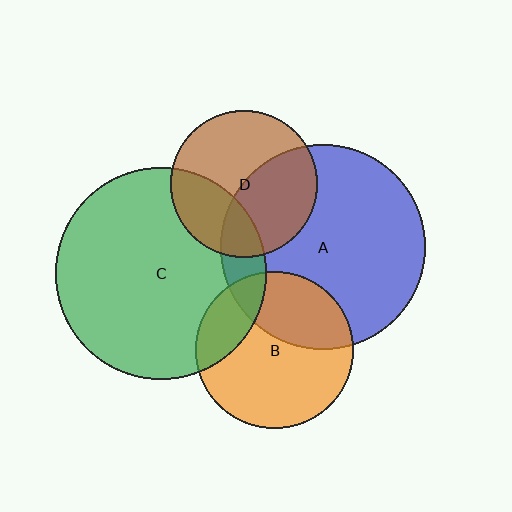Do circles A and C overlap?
Yes.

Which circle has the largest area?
Circle C (green).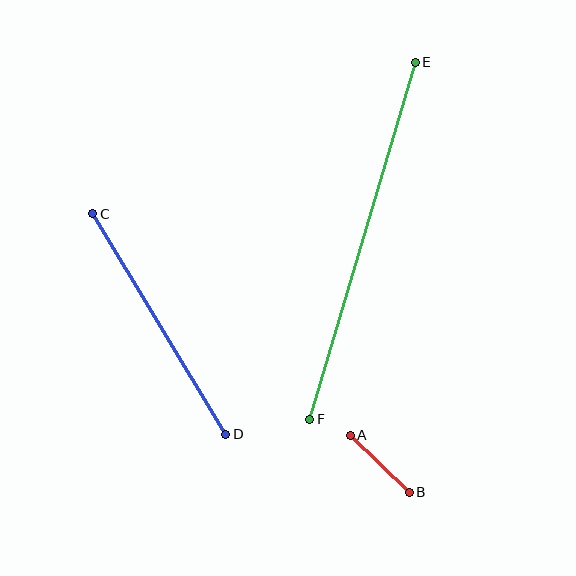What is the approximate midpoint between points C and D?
The midpoint is at approximately (159, 324) pixels.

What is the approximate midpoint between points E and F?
The midpoint is at approximately (363, 241) pixels.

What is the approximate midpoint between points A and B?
The midpoint is at approximately (380, 464) pixels.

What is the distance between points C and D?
The distance is approximately 258 pixels.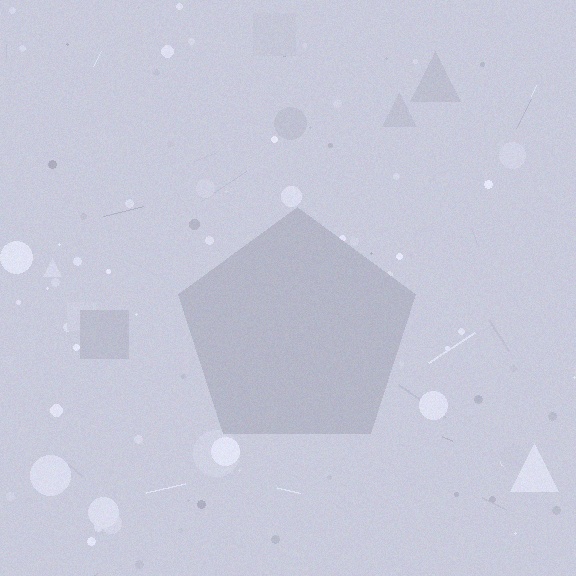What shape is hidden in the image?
A pentagon is hidden in the image.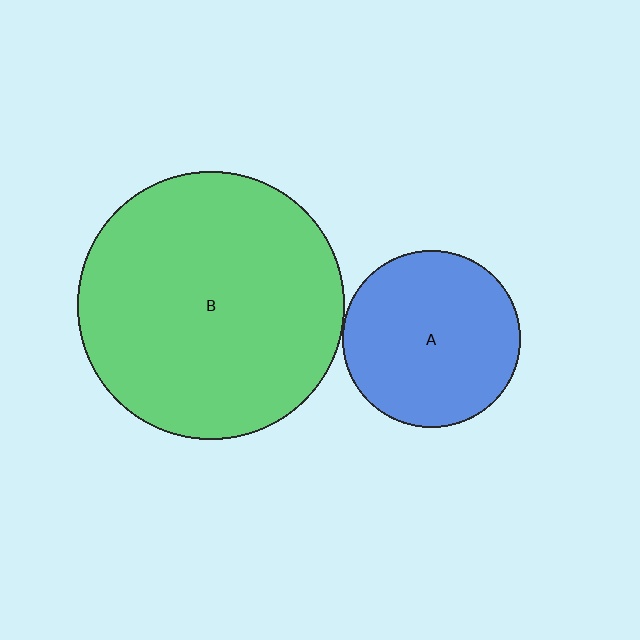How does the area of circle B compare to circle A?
Approximately 2.3 times.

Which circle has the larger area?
Circle B (green).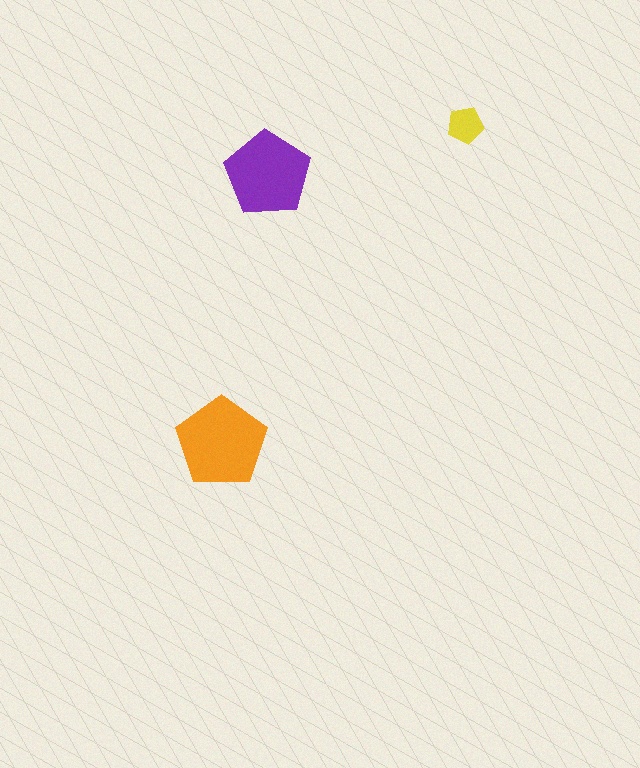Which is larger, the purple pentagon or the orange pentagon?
The orange one.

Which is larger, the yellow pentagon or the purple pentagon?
The purple one.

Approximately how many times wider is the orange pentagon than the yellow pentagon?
About 2.5 times wider.